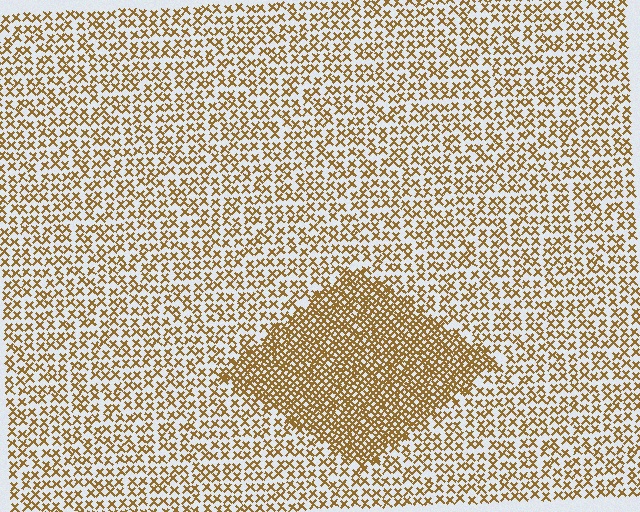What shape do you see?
I see a diamond.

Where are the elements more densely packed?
The elements are more densely packed inside the diamond boundary.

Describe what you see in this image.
The image contains small brown elements arranged at two different densities. A diamond-shaped region is visible where the elements are more densely packed than the surrounding area.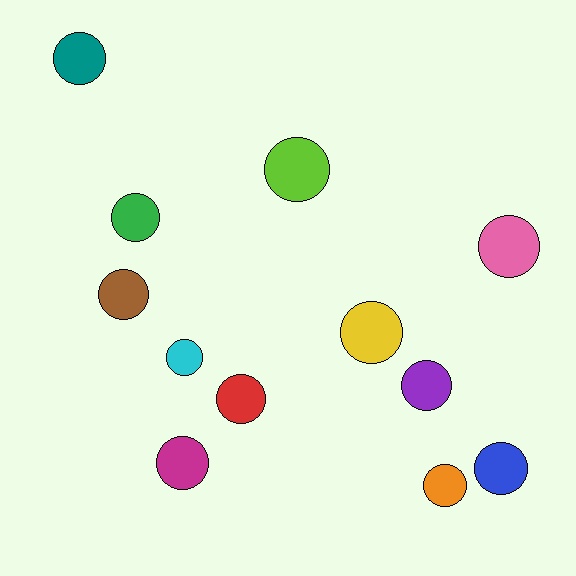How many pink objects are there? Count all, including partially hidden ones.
There is 1 pink object.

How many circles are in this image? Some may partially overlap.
There are 12 circles.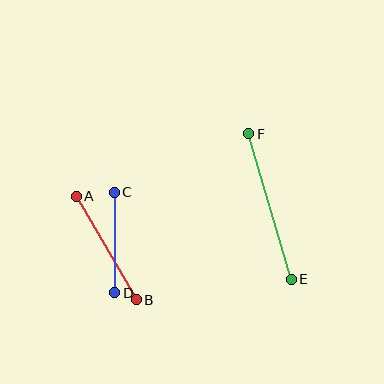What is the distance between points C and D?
The distance is approximately 101 pixels.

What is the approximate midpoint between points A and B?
The midpoint is at approximately (106, 248) pixels.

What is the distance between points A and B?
The distance is approximately 119 pixels.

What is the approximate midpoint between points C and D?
The midpoint is at approximately (114, 242) pixels.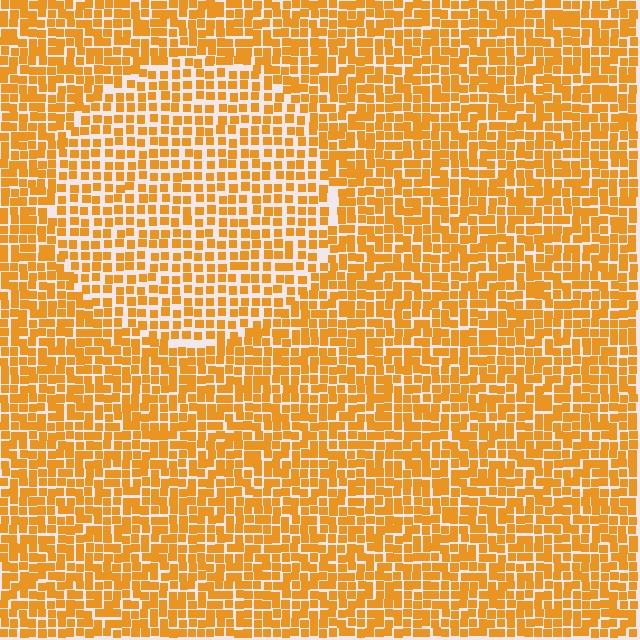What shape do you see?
I see a circle.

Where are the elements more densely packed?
The elements are more densely packed outside the circle boundary.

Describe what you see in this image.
The image contains small orange elements arranged at two different densities. A circle-shaped region is visible where the elements are less densely packed than the surrounding area.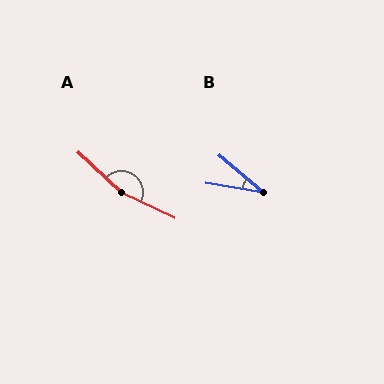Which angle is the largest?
A, at approximately 163 degrees.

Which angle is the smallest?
B, at approximately 32 degrees.